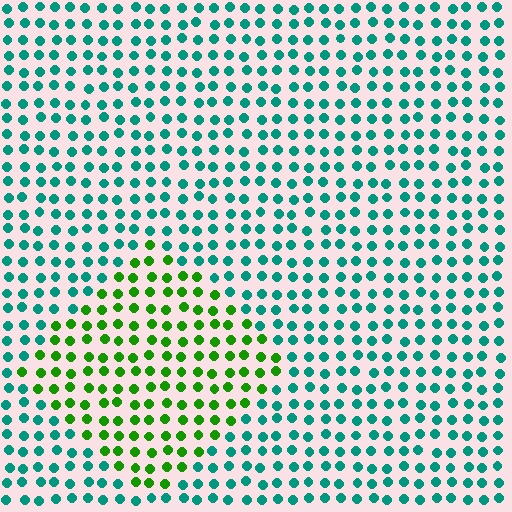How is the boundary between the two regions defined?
The boundary is defined purely by a slight shift in hue (about 57 degrees). Spacing, size, and orientation are identical on both sides.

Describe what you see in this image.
The image is filled with small teal elements in a uniform arrangement. A diamond-shaped region is visible where the elements are tinted to a slightly different hue, forming a subtle color boundary.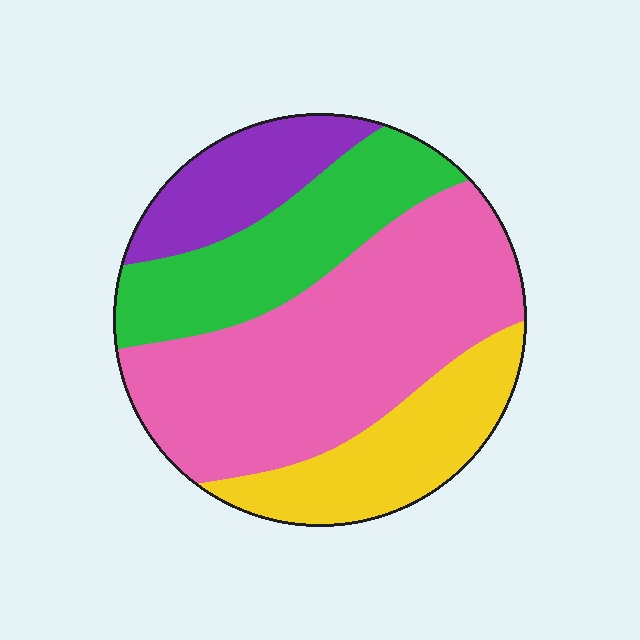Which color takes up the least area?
Purple, at roughly 15%.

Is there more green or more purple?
Green.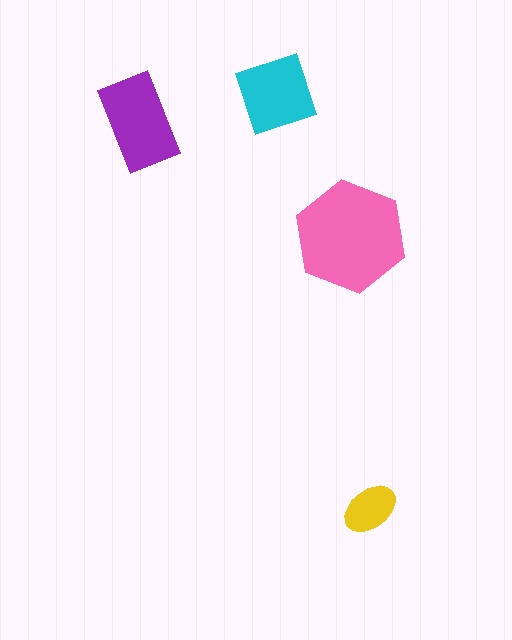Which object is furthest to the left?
The purple rectangle is leftmost.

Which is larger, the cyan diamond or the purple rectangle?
The purple rectangle.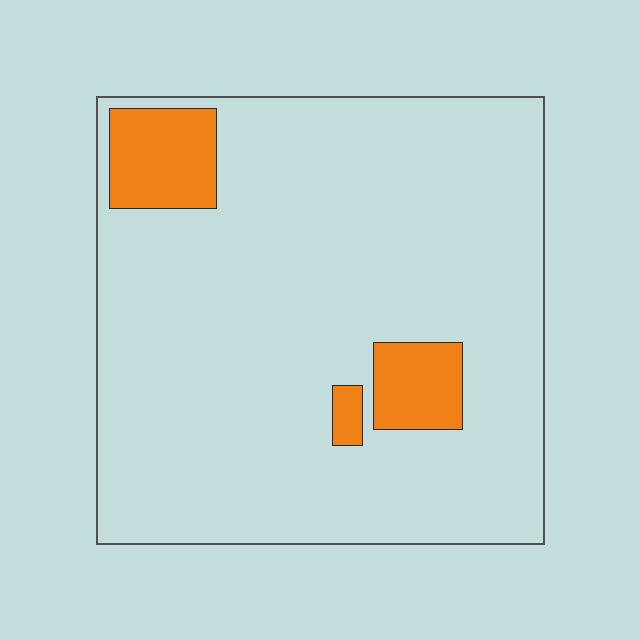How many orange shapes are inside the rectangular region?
3.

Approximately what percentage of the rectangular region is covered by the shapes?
Approximately 10%.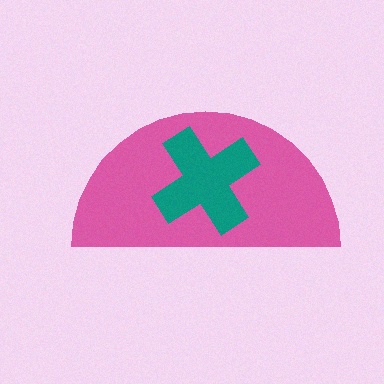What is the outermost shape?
The pink semicircle.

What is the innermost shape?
The teal cross.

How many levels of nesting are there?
2.